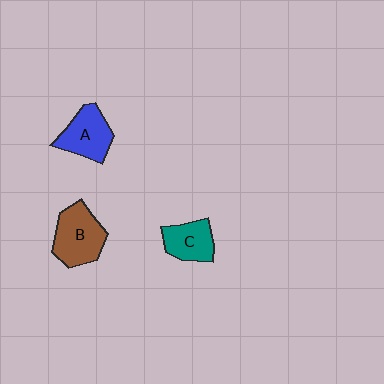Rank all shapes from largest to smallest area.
From largest to smallest: B (brown), A (blue), C (teal).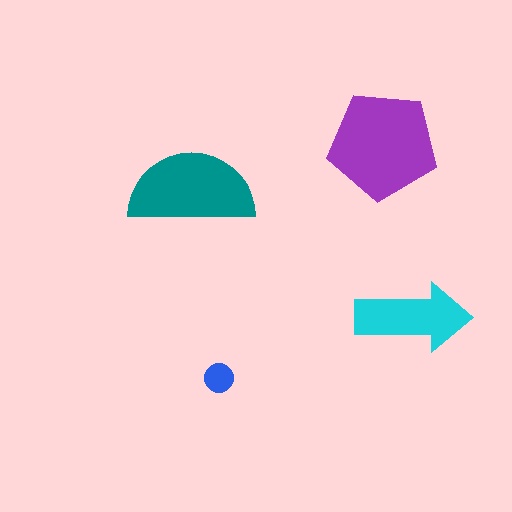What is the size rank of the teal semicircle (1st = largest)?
2nd.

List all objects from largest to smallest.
The purple pentagon, the teal semicircle, the cyan arrow, the blue circle.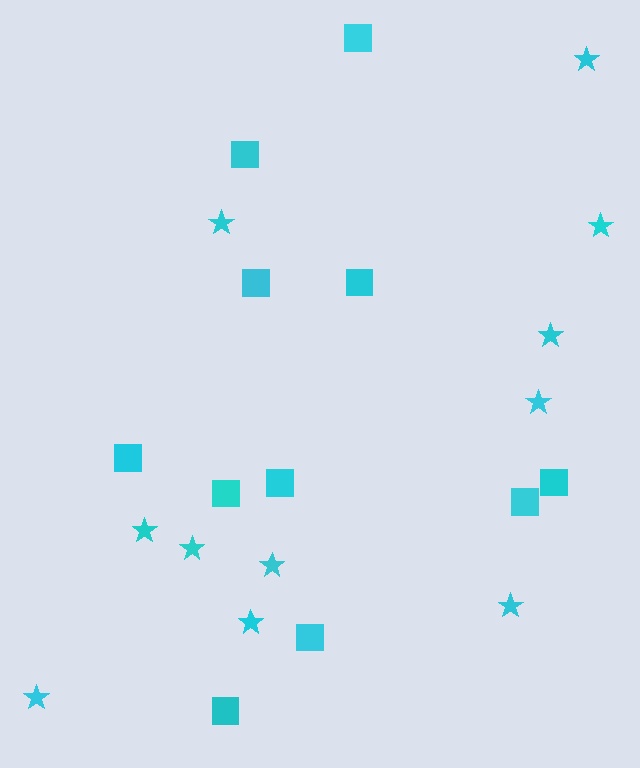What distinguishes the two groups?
There are 2 groups: one group of stars (11) and one group of squares (11).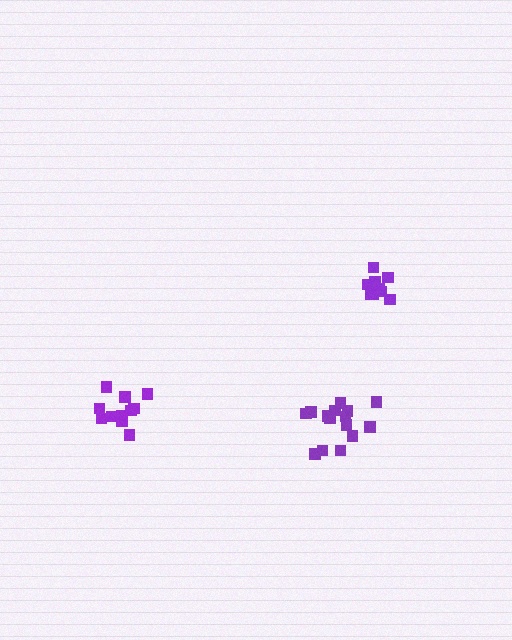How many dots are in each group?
Group 1: 9 dots, Group 2: 11 dots, Group 3: 15 dots (35 total).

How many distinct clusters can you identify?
There are 3 distinct clusters.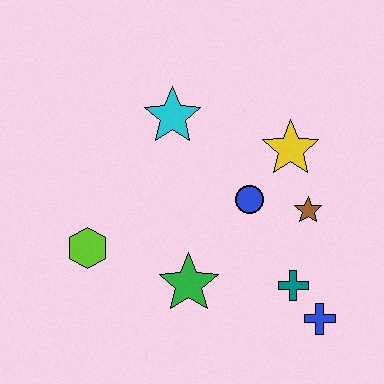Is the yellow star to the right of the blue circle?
Yes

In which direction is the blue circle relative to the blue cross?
The blue circle is above the blue cross.